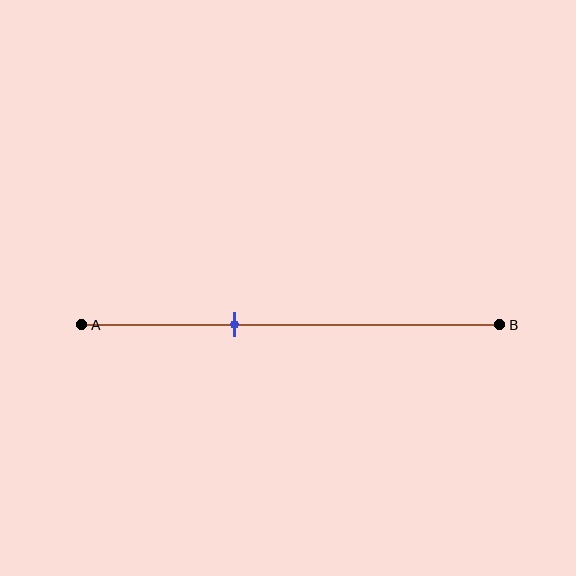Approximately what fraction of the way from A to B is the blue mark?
The blue mark is approximately 35% of the way from A to B.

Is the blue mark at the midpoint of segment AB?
No, the mark is at about 35% from A, not at the 50% midpoint.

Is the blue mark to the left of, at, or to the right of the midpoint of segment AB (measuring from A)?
The blue mark is to the left of the midpoint of segment AB.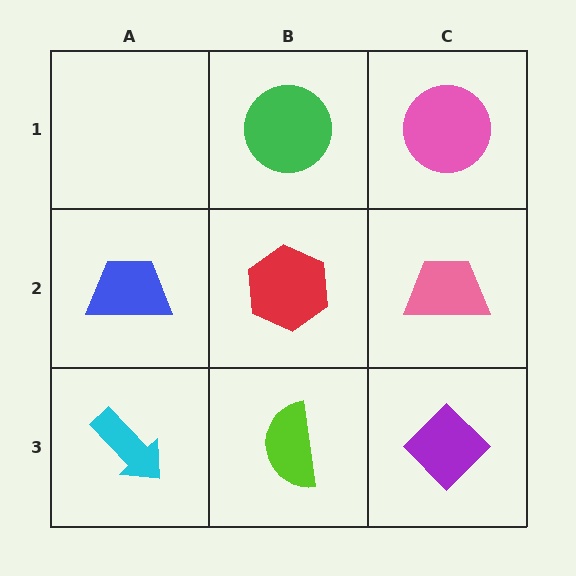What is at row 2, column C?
A pink trapezoid.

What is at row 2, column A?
A blue trapezoid.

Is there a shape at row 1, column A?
No, that cell is empty.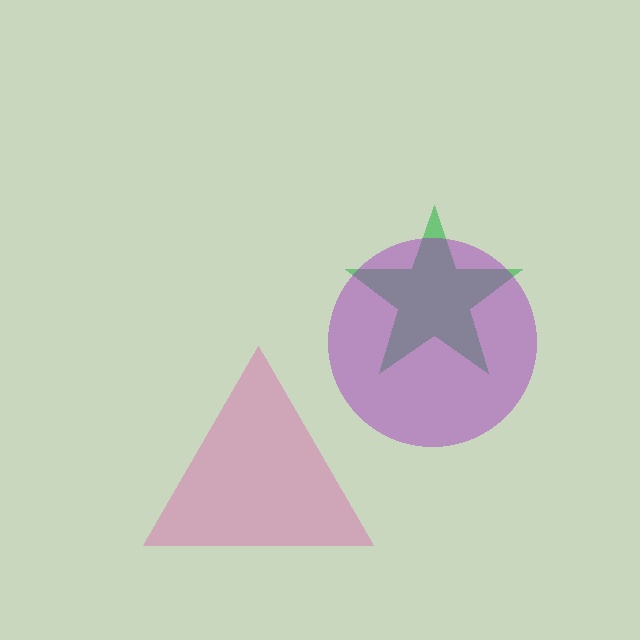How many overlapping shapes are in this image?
There are 3 overlapping shapes in the image.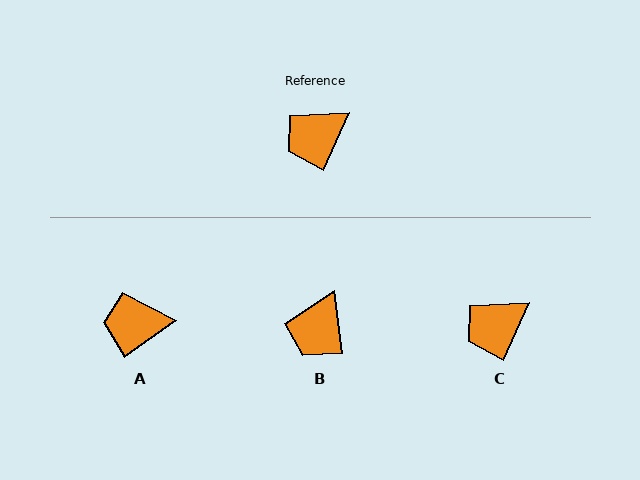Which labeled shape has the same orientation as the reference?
C.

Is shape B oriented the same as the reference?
No, it is off by about 32 degrees.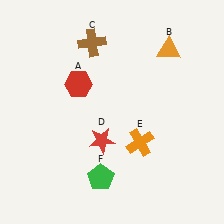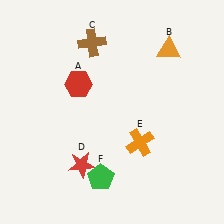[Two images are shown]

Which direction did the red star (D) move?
The red star (D) moved down.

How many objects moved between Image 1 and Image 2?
1 object moved between the two images.